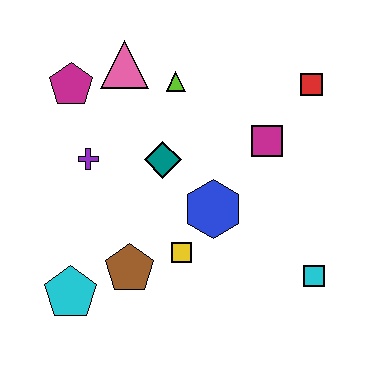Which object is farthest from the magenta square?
The cyan pentagon is farthest from the magenta square.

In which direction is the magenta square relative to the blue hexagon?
The magenta square is above the blue hexagon.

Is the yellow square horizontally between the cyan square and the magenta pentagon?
Yes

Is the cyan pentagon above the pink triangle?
No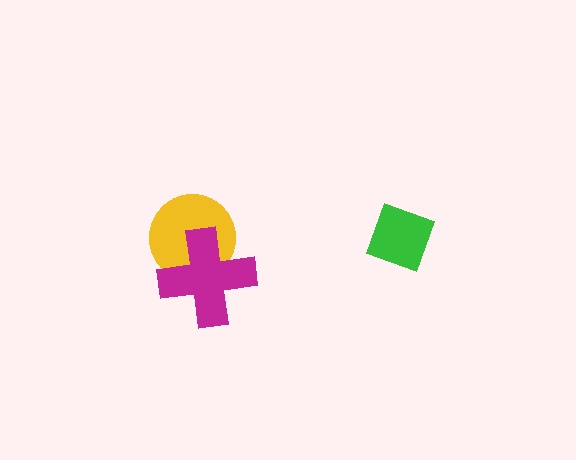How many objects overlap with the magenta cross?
1 object overlaps with the magenta cross.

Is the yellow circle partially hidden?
Yes, it is partially covered by another shape.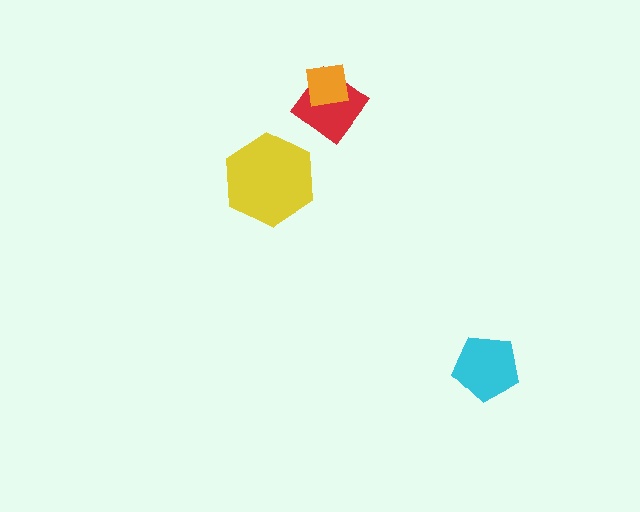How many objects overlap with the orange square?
1 object overlaps with the orange square.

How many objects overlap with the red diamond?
1 object overlaps with the red diamond.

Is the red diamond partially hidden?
Yes, it is partially covered by another shape.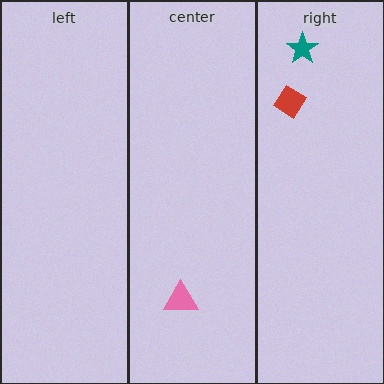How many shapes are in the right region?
2.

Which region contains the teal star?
The right region.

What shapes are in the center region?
The pink triangle.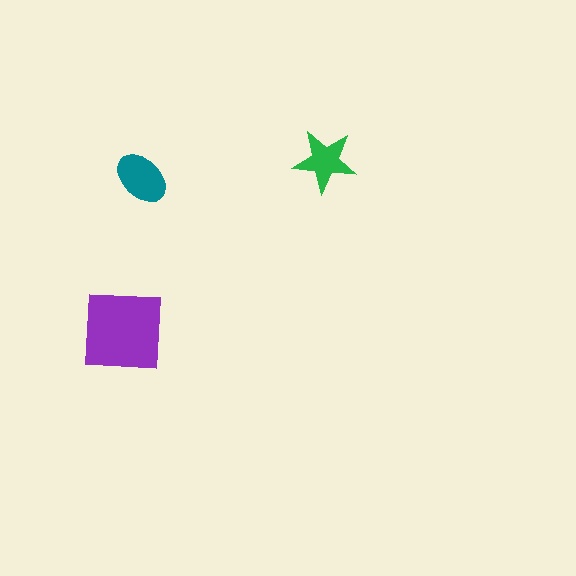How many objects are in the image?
There are 3 objects in the image.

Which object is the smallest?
The green star.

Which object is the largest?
The purple square.